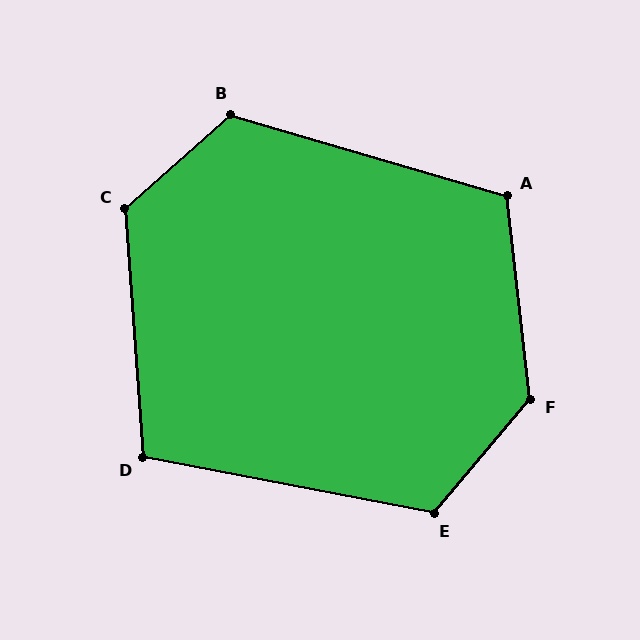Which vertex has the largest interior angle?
F, at approximately 134 degrees.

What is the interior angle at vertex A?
Approximately 113 degrees (obtuse).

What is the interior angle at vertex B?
Approximately 122 degrees (obtuse).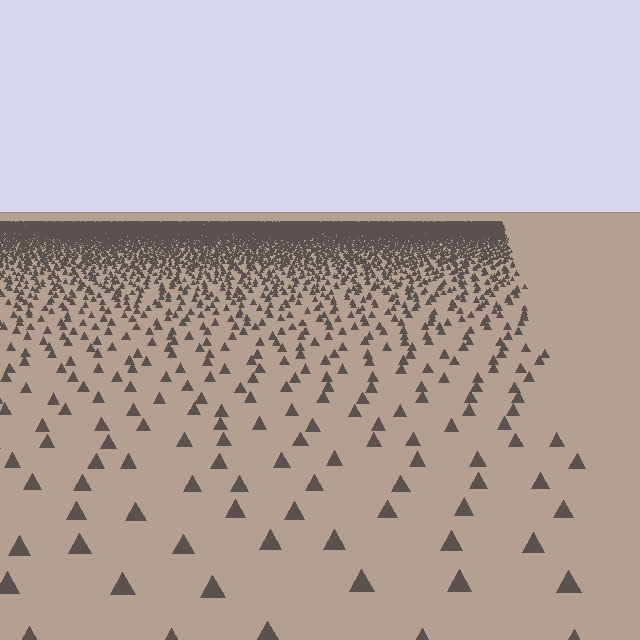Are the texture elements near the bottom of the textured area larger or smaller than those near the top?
Larger. Near the bottom, elements are closer to the viewer and appear at a bigger on-screen size.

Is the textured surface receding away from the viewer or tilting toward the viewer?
The surface is receding away from the viewer. Texture elements get smaller and denser toward the top.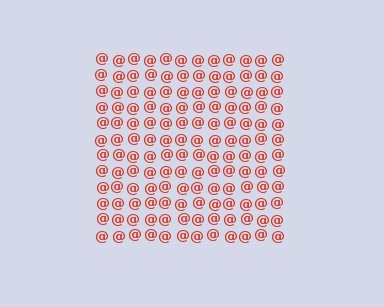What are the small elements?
The small elements are at signs.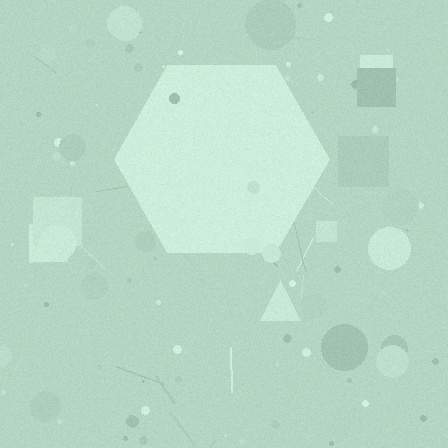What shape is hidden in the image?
A hexagon is hidden in the image.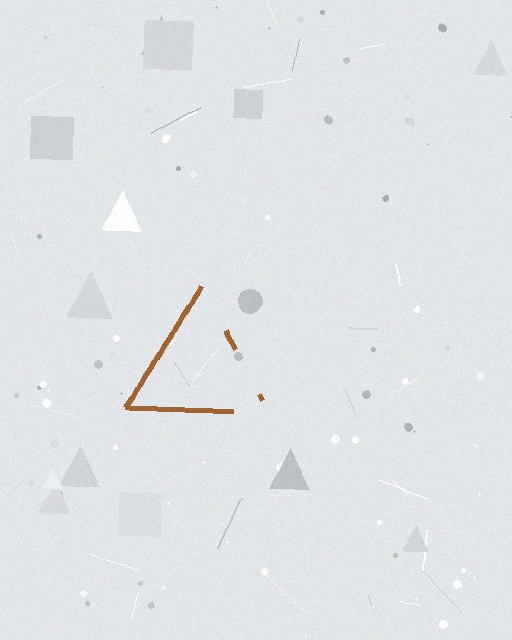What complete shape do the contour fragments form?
The contour fragments form a triangle.